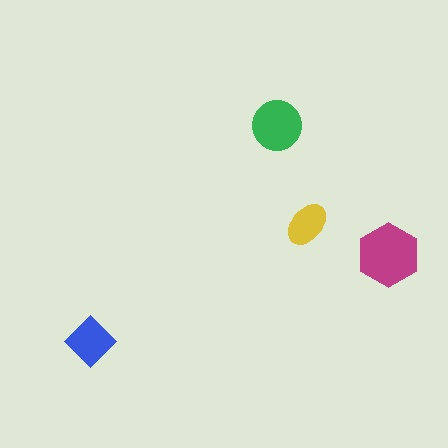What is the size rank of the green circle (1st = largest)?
2nd.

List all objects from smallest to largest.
The yellow ellipse, the blue diamond, the green circle, the magenta hexagon.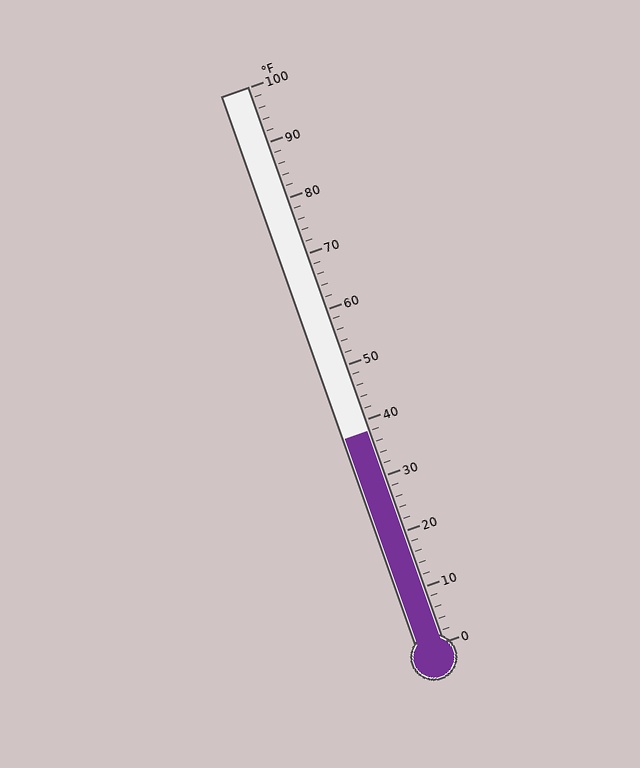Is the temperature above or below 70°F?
The temperature is below 70°F.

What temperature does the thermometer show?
The thermometer shows approximately 38°F.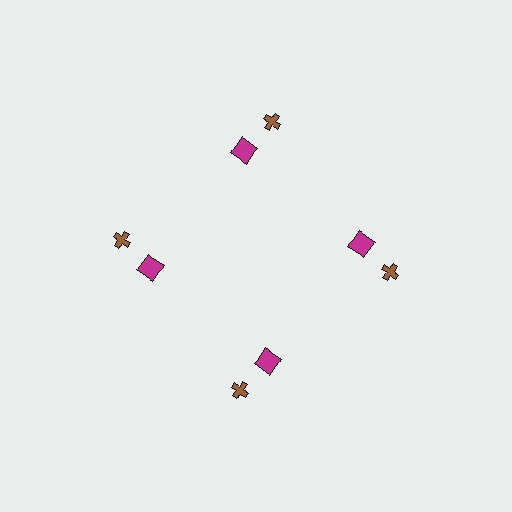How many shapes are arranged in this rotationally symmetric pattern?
There are 8 shapes, arranged in 4 groups of 2.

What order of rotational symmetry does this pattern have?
This pattern has 4-fold rotational symmetry.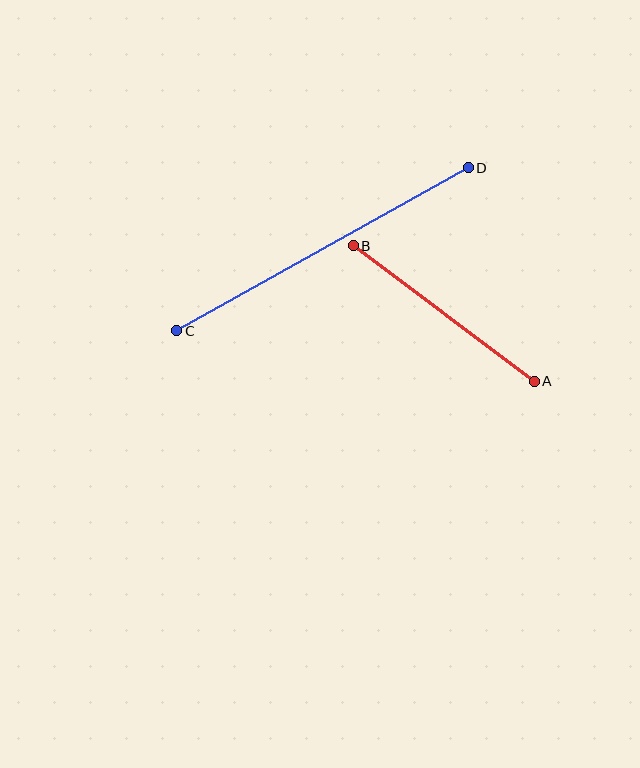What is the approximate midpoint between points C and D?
The midpoint is at approximately (323, 249) pixels.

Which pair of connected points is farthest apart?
Points C and D are farthest apart.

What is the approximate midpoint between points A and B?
The midpoint is at approximately (444, 313) pixels.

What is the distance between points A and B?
The distance is approximately 226 pixels.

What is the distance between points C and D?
The distance is approximately 334 pixels.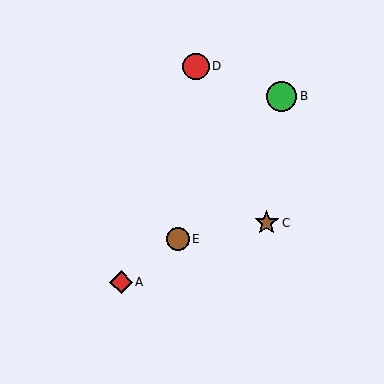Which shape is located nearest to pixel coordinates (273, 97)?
The green circle (labeled B) at (282, 96) is nearest to that location.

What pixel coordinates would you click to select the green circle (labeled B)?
Click at (282, 96) to select the green circle B.